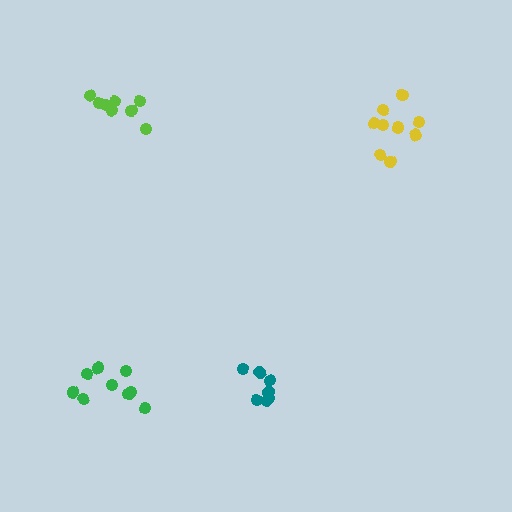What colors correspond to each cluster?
The clusters are colored: lime, teal, yellow, green.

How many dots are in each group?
Group 1: 8 dots, Group 2: 7 dots, Group 3: 9 dots, Group 4: 9 dots (33 total).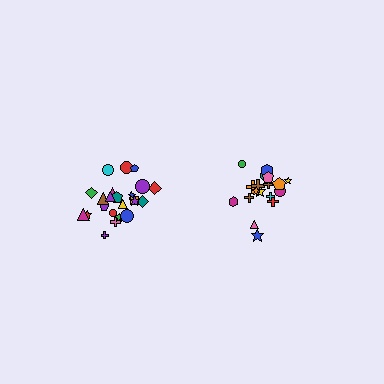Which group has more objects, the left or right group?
The left group.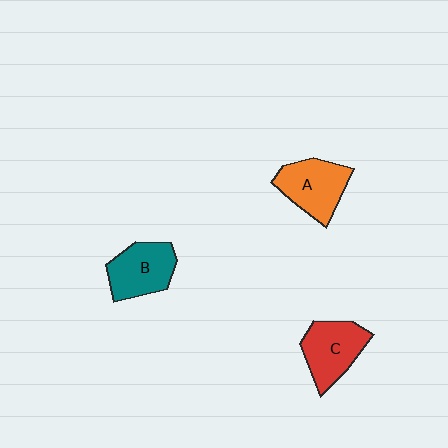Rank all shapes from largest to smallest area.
From largest to smallest: A (orange), C (red), B (teal).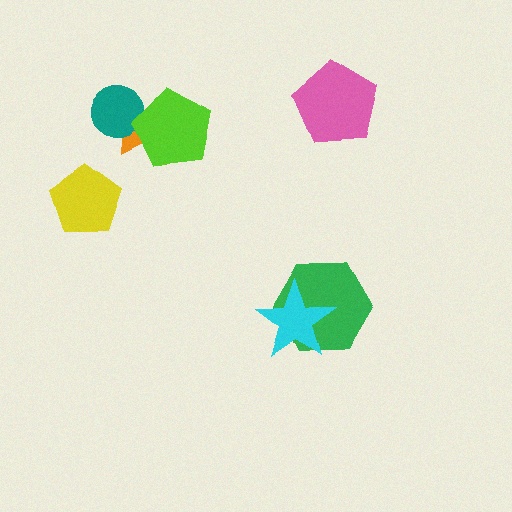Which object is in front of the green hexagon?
The cyan star is in front of the green hexagon.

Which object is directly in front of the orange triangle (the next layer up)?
The teal circle is directly in front of the orange triangle.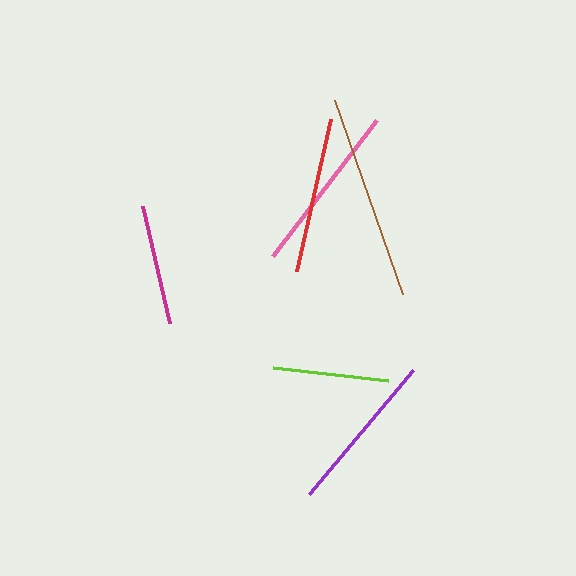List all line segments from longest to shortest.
From longest to shortest: brown, pink, purple, red, magenta, lime.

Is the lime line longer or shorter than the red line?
The red line is longer than the lime line.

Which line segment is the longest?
The brown line is the longest at approximately 205 pixels.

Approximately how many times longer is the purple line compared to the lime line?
The purple line is approximately 1.4 times the length of the lime line.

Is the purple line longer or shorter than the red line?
The purple line is longer than the red line.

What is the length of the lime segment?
The lime segment is approximately 116 pixels long.